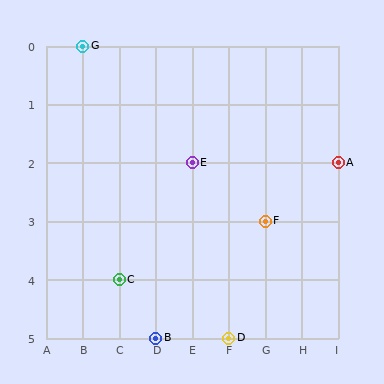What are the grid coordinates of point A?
Point A is at grid coordinates (I, 2).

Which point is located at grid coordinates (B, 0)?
Point G is at (B, 0).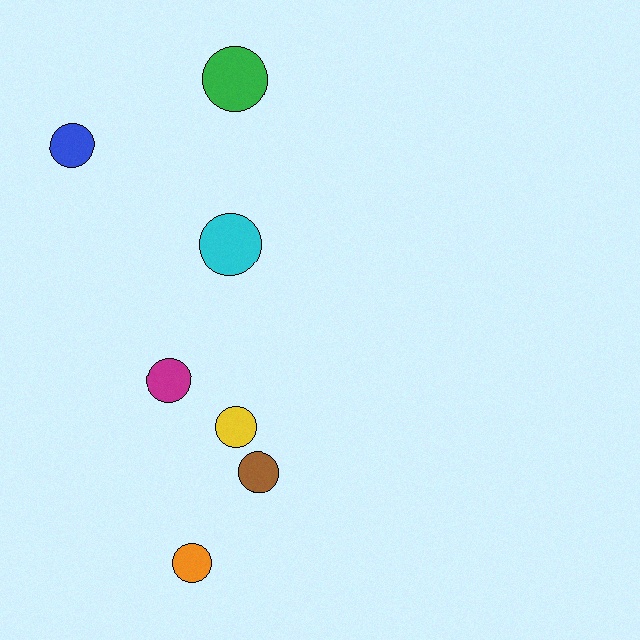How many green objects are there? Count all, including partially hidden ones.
There is 1 green object.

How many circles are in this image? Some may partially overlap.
There are 7 circles.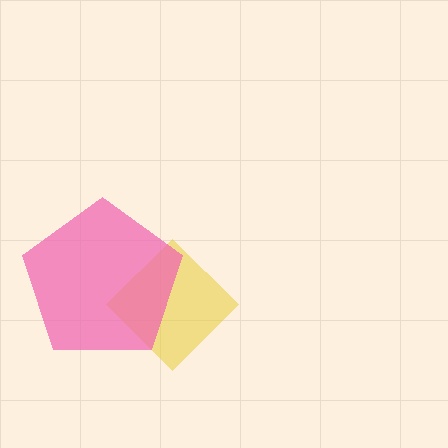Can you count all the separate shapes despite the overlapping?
Yes, there are 2 separate shapes.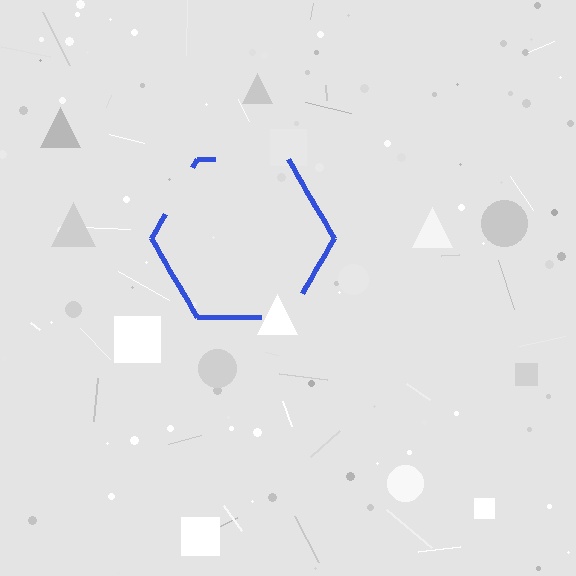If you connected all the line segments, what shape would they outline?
They would outline a hexagon.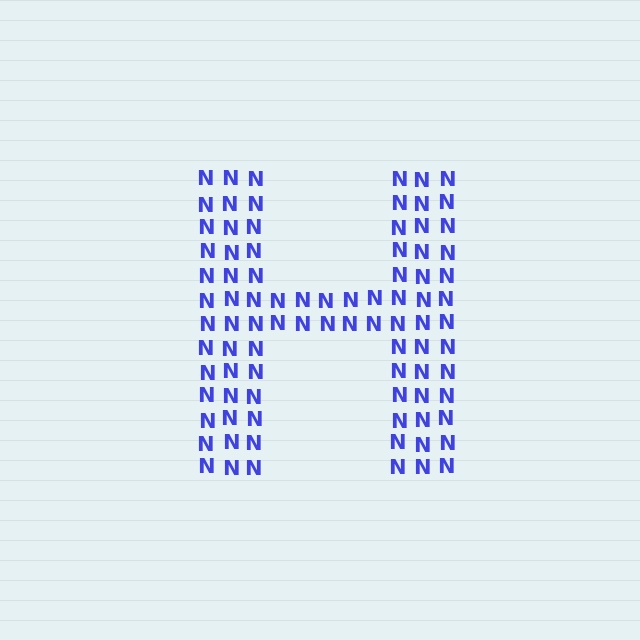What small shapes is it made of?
It is made of small letter N's.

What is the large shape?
The large shape is the letter H.